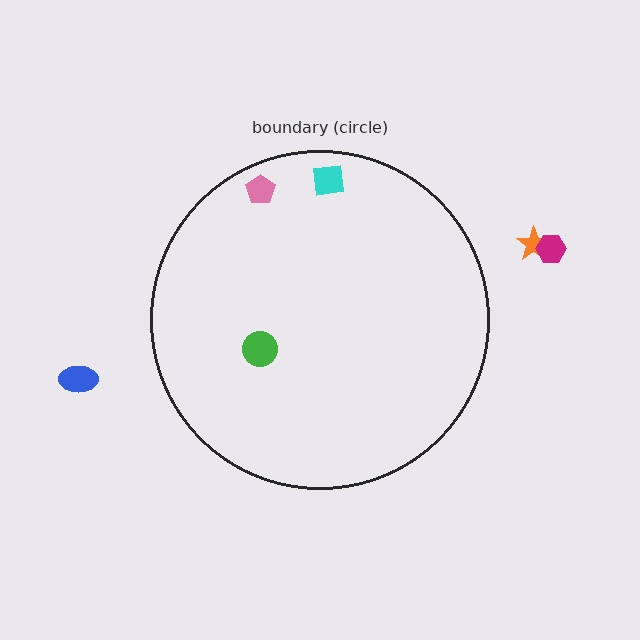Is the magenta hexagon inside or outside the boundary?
Outside.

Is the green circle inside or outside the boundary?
Inside.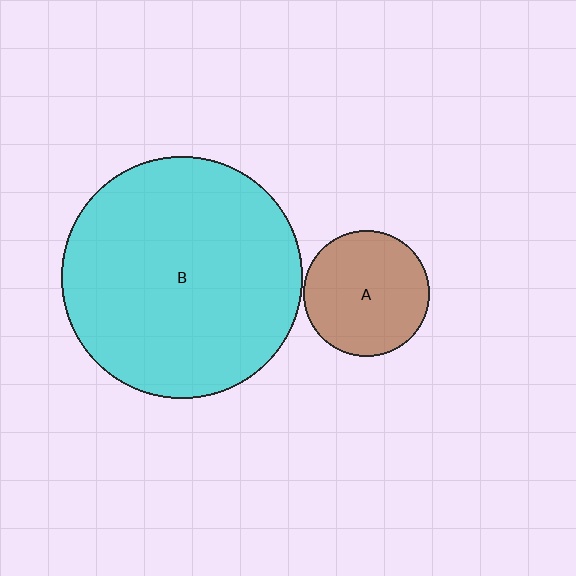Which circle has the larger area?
Circle B (cyan).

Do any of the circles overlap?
No, none of the circles overlap.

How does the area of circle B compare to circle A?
Approximately 3.7 times.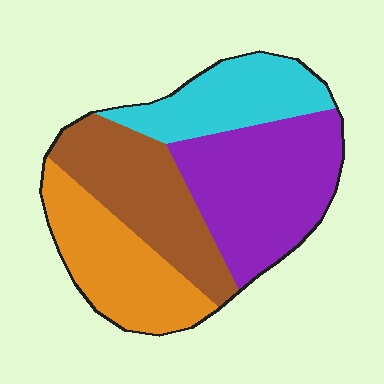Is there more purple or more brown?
Purple.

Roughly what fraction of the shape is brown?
Brown covers around 25% of the shape.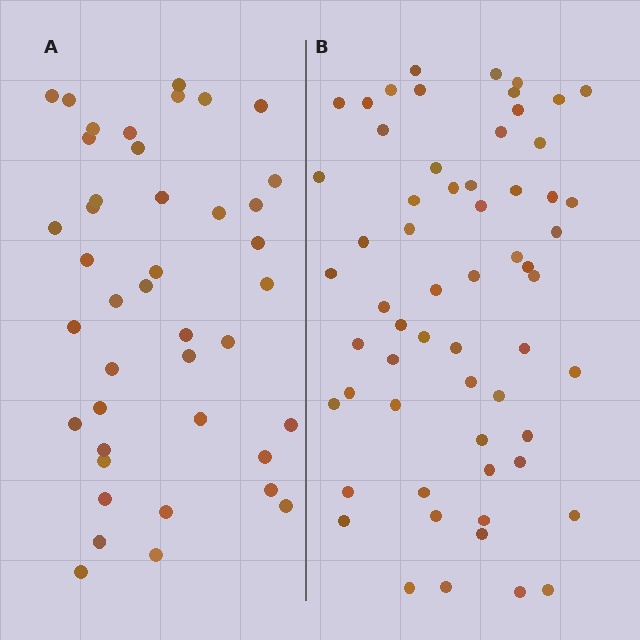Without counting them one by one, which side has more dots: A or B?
Region B (the right region) has more dots.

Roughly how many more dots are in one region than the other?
Region B has approximately 20 more dots than region A.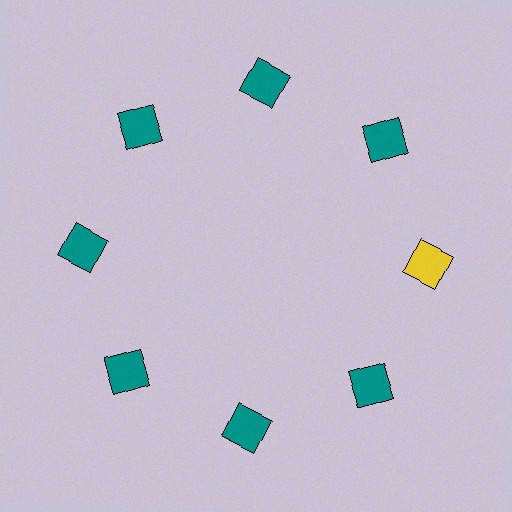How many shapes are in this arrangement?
There are 8 shapes arranged in a ring pattern.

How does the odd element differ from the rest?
It has a different color: yellow instead of teal.